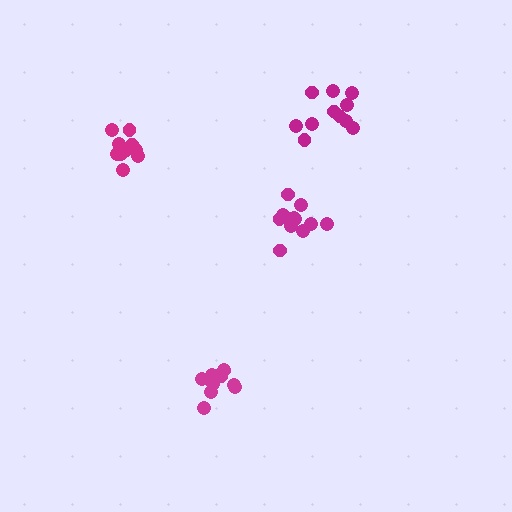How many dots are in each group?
Group 1: 12 dots, Group 2: 11 dots, Group 3: 11 dots, Group 4: 11 dots (45 total).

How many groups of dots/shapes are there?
There are 4 groups.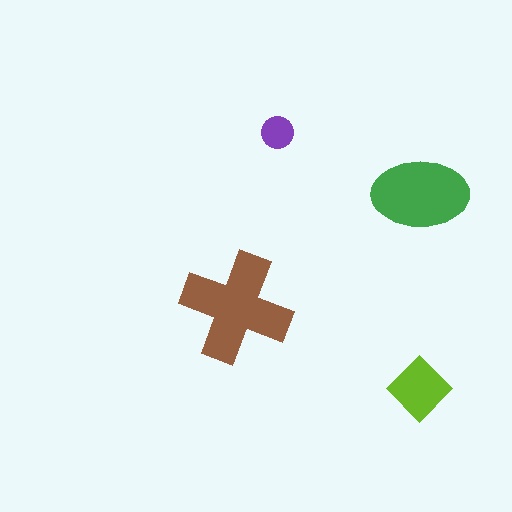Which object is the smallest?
The purple circle.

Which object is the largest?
The brown cross.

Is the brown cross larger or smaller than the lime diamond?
Larger.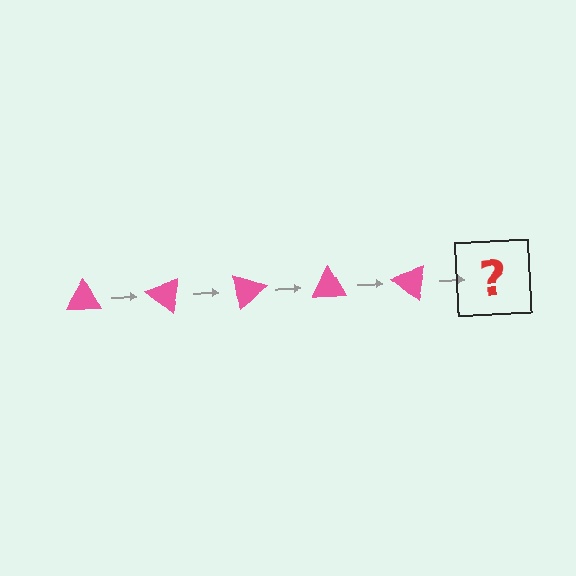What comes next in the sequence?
The next element should be a pink triangle rotated 200 degrees.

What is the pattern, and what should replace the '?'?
The pattern is that the triangle rotates 40 degrees each step. The '?' should be a pink triangle rotated 200 degrees.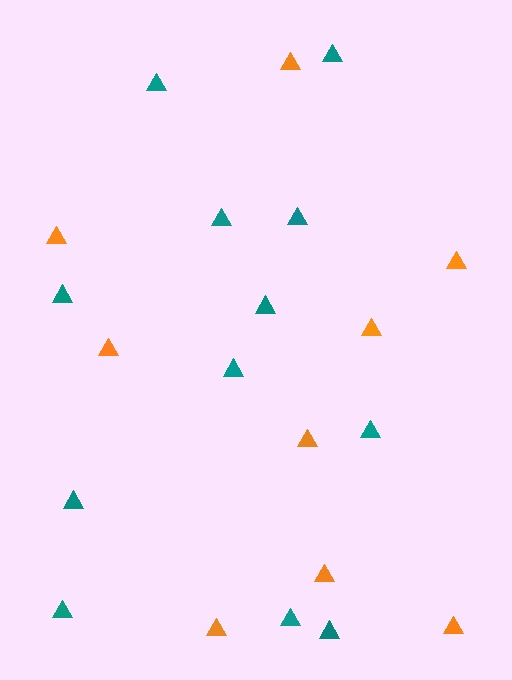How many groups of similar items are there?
There are 2 groups: one group of teal triangles (12) and one group of orange triangles (9).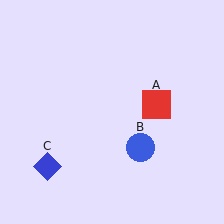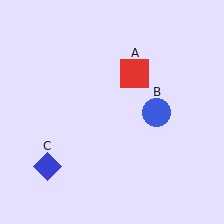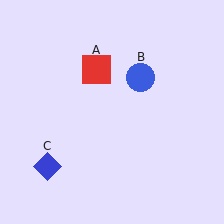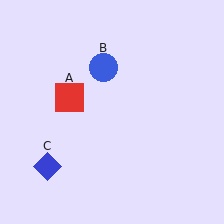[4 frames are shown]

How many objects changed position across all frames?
2 objects changed position: red square (object A), blue circle (object B).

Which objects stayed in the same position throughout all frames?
Blue diamond (object C) remained stationary.